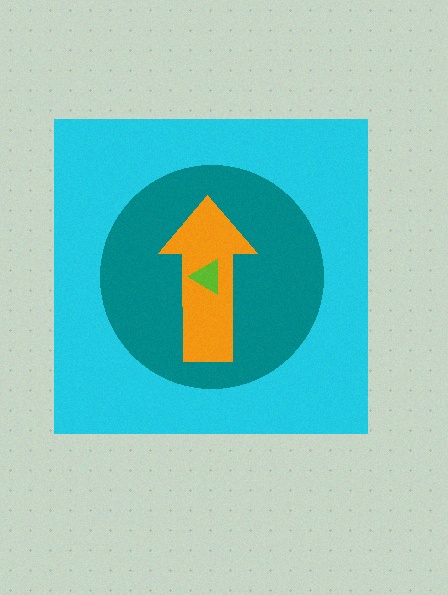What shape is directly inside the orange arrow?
The lime triangle.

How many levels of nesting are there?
4.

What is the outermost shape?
The cyan square.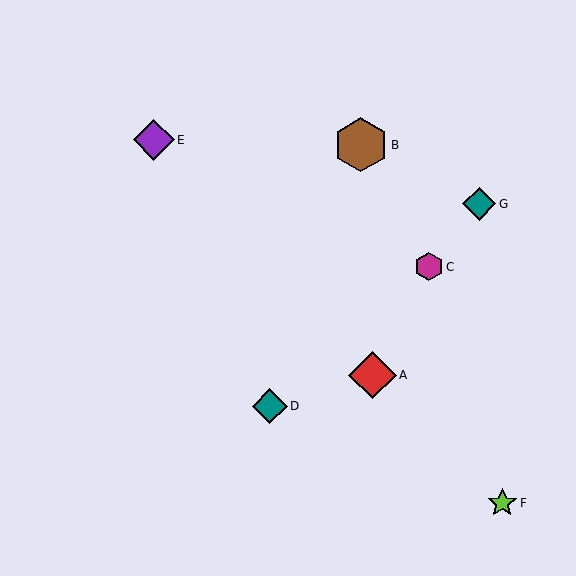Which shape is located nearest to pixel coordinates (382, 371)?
The red diamond (labeled A) at (373, 375) is nearest to that location.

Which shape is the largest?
The brown hexagon (labeled B) is the largest.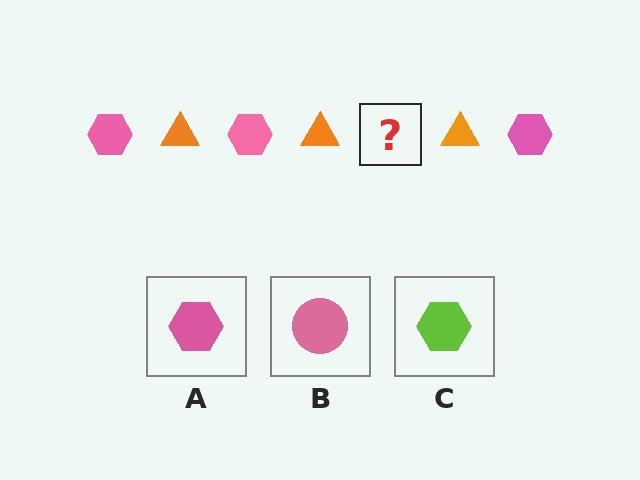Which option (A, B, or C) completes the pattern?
A.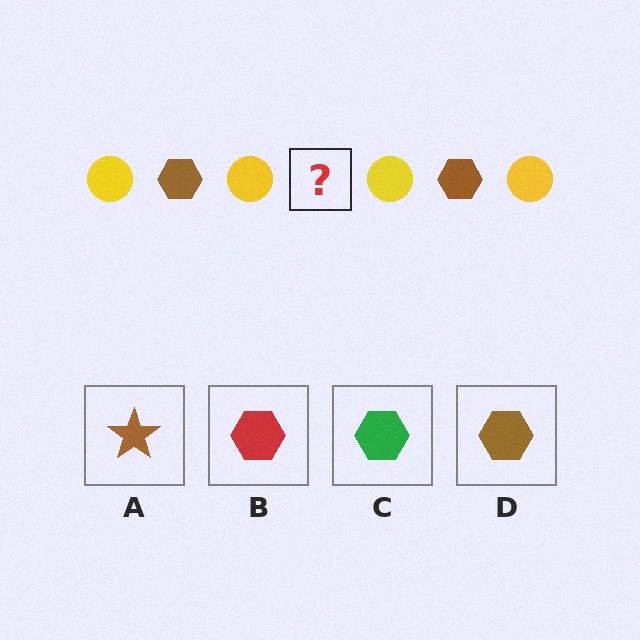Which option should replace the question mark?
Option D.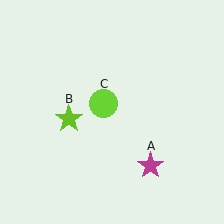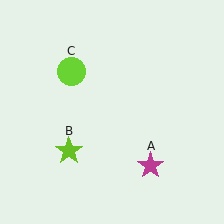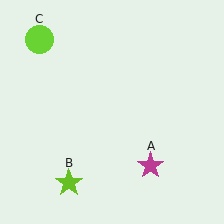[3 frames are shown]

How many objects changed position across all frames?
2 objects changed position: lime star (object B), lime circle (object C).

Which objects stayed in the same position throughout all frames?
Magenta star (object A) remained stationary.